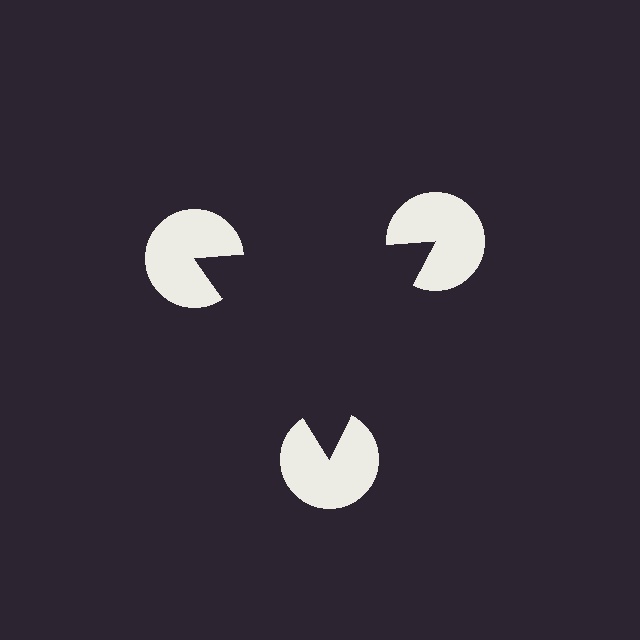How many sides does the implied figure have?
3 sides.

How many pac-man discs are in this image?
There are 3 — one at each vertex of the illusory triangle.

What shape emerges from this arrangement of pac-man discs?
An illusory triangle — its edges are inferred from the aligned wedge cuts in the pac-man discs, not physically drawn.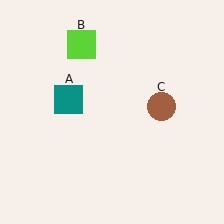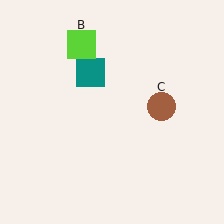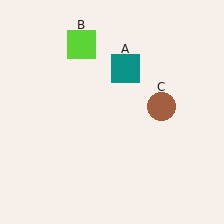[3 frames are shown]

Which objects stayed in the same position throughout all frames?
Lime square (object B) and brown circle (object C) remained stationary.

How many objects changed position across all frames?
1 object changed position: teal square (object A).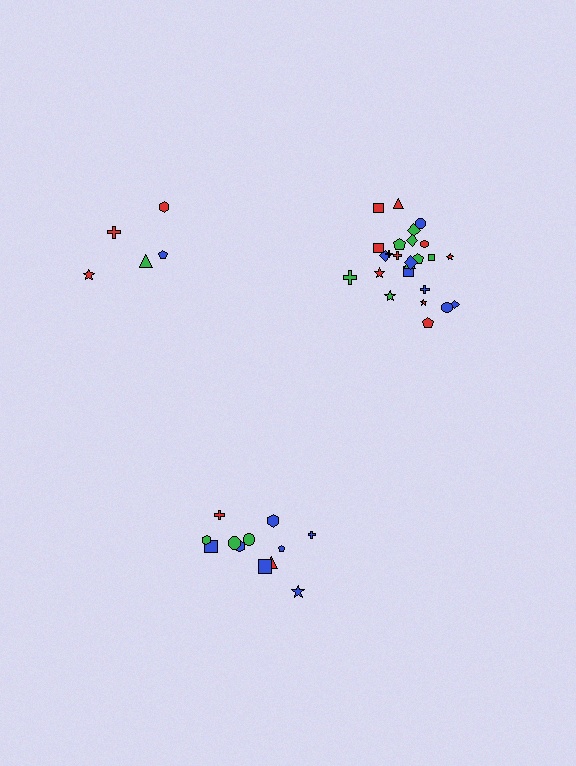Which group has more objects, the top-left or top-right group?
The top-right group.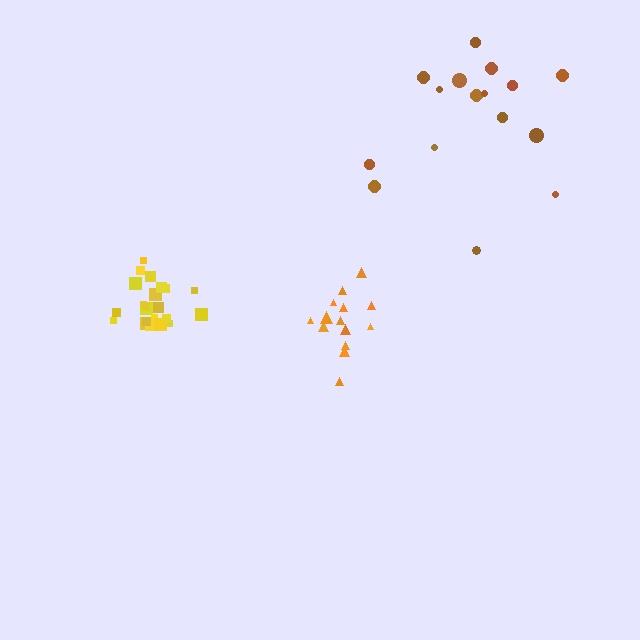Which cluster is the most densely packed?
Yellow.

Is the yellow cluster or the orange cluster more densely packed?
Yellow.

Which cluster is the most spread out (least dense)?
Brown.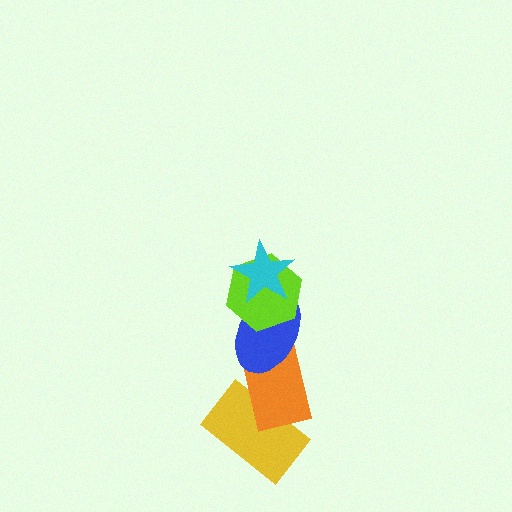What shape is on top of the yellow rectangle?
The orange rectangle is on top of the yellow rectangle.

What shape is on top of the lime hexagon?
The cyan star is on top of the lime hexagon.